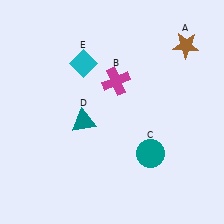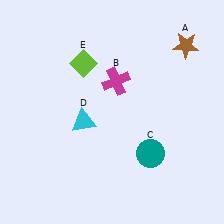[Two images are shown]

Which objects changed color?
D changed from teal to cyan. E changed from cyan to lime.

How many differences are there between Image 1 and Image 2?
There are 2 differences between the two images.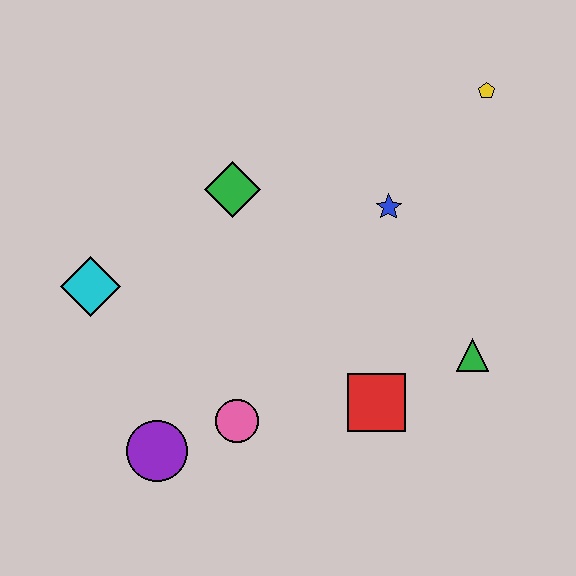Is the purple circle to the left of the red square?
Yes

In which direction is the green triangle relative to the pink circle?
The green triangle is to the right of the pink circle.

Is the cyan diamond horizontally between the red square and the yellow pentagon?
No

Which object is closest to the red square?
The green triangle is closest to the red square.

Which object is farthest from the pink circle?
The yellow pentagon is farthest from the pink circle.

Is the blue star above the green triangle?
Yes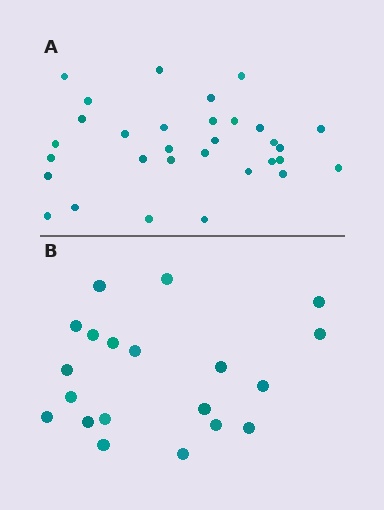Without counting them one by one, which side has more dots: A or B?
Region A (the top region) has more dots.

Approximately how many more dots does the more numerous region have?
Region A has roughly 12 or so more dots than region B.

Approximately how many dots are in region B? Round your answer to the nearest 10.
About 20 dots.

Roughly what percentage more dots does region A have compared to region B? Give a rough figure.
About 55% more.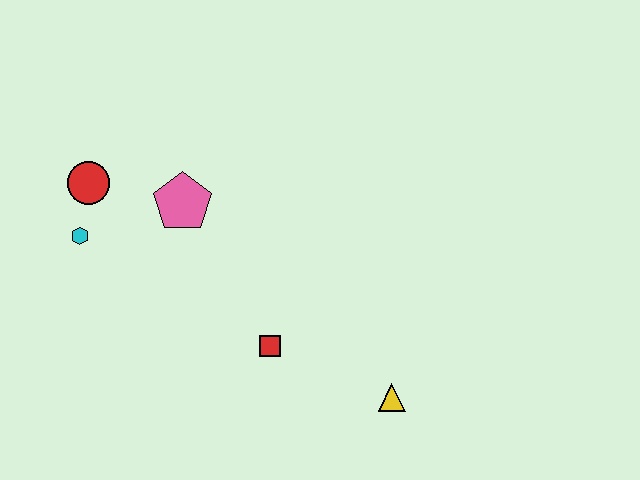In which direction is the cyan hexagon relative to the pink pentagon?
The cyan hexagon is to the left of the pink pentagon.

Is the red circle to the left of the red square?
Yes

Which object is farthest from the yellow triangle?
The red circle is farthest from the yellow triangle.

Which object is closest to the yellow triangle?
The red square is closest to the yellow triangle.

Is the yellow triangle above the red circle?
No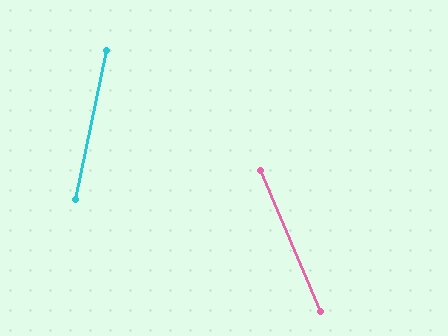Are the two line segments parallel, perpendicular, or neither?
Neither parallel nor perpendicular — they differ by about 35°.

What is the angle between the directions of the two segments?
Approximately 35 degrees.